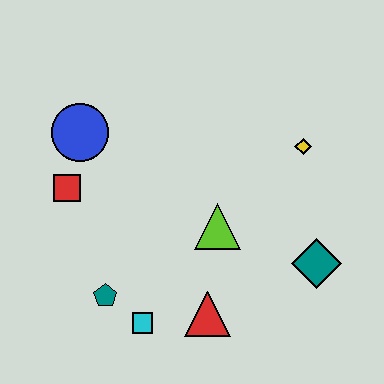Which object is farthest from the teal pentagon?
The yellow diamond is farthest from the teal pentagon.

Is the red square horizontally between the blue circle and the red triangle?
No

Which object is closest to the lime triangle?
The red triangle is closest to the lime triangle.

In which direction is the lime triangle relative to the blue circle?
The lime triangle is to the right of the blue circle.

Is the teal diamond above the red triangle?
Yes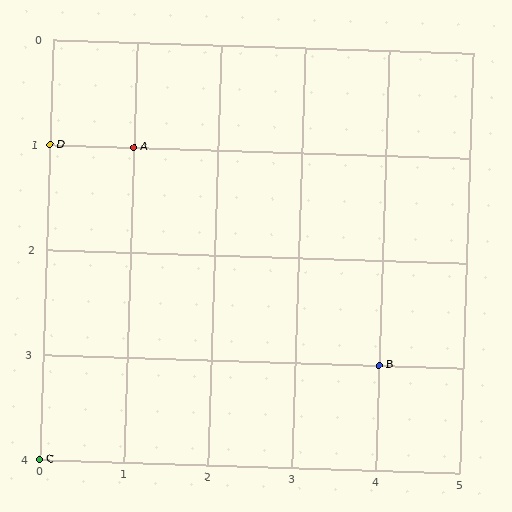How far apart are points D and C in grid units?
Points D and C are 3 rows apart.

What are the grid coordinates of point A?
Point A is at grid coordinates (1, 1).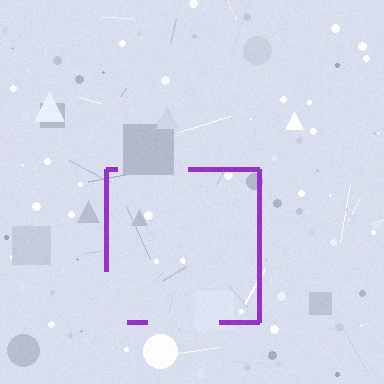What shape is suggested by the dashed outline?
The dashed outline suggests a square.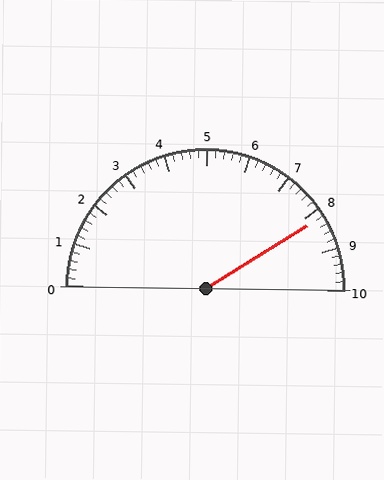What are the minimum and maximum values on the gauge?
The gauge ranges from 0 to 10.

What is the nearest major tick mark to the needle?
The nearest major tick mark is 8.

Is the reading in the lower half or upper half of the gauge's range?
The reading is in the upper half of the range (0 to 10).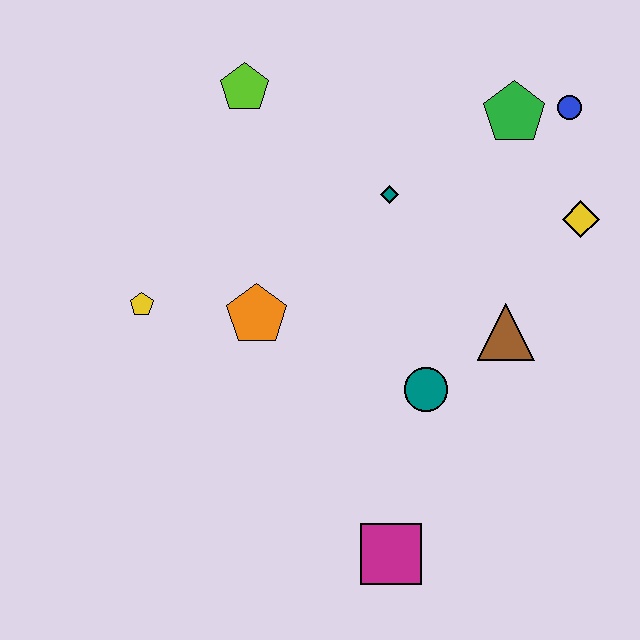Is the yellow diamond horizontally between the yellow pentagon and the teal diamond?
No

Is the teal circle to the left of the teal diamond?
No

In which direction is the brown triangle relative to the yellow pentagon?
The brown triangle is to the right of the yellow pentagon.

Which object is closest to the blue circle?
The green pentagon is closest to the blue circle.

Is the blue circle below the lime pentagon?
Yes